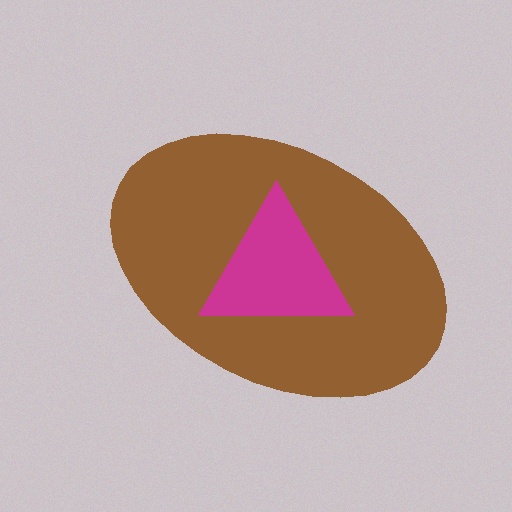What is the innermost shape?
The magenta triangle.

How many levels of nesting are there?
2.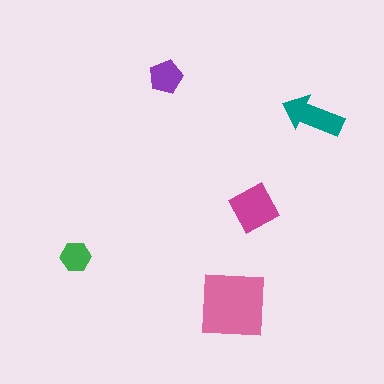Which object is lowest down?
The pink square is bottommost.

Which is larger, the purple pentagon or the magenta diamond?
The magenta diamond.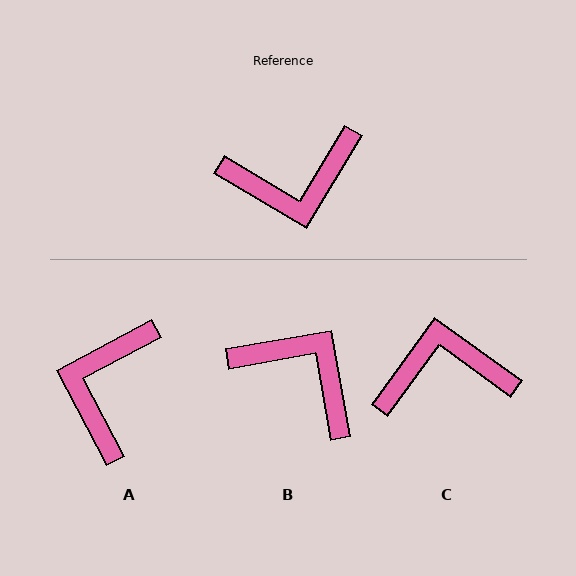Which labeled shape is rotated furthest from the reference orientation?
C, about 175 degrees away.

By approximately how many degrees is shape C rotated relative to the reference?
Approximately 175 degrees counter-clockwise.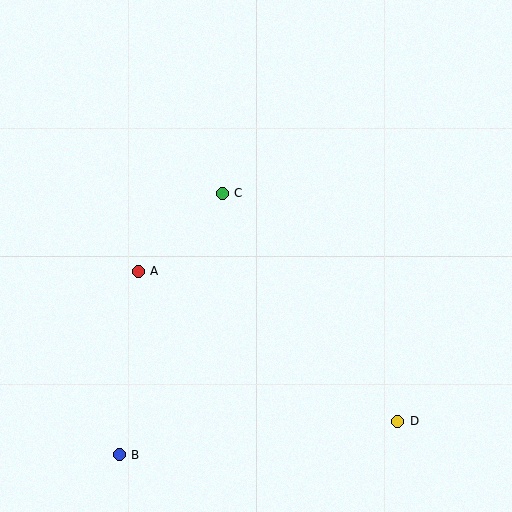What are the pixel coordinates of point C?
Point C is at (222, 193).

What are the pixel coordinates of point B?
Point B is at (119, 455).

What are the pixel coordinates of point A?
Point A is at (138, 271).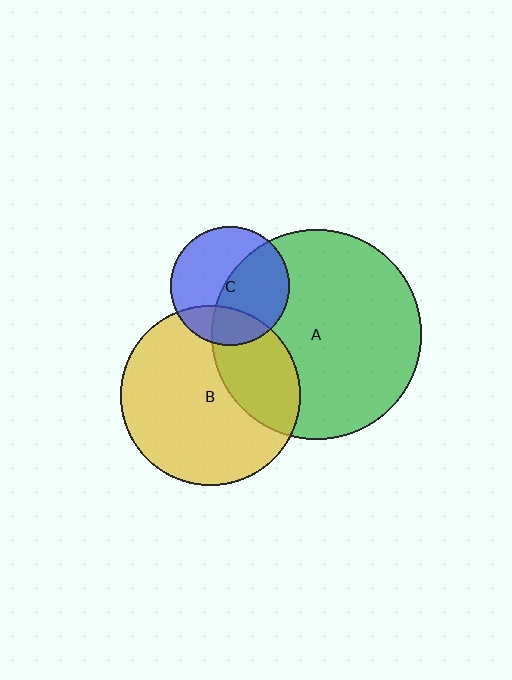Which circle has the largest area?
Circle A (green).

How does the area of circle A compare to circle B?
Approximately 1.4 times.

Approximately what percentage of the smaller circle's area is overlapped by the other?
Approximately 50%.